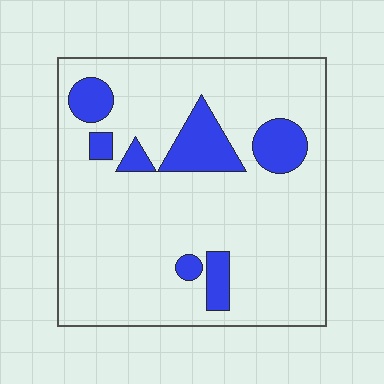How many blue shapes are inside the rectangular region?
7.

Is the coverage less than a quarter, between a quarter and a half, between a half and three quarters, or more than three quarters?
Less than a quarter.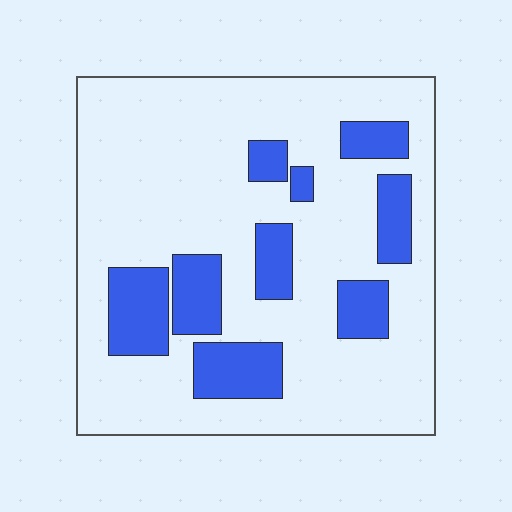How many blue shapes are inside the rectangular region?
9.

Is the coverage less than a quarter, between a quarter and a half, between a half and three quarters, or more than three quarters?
Less than a quarter.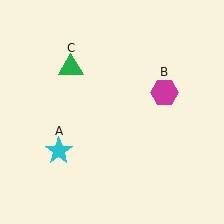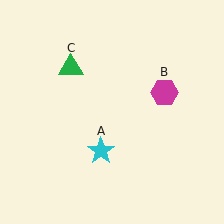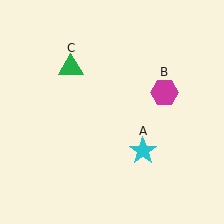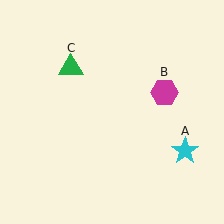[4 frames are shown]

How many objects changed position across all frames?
1 object changed position: cyan star (object A).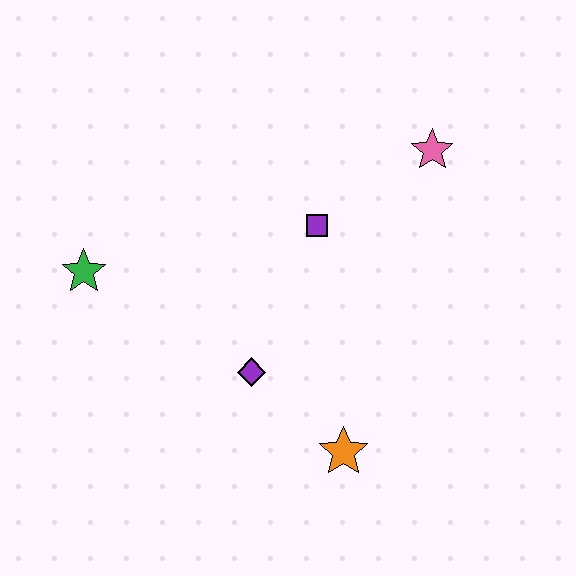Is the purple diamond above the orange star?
Yes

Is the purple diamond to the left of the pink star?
Yes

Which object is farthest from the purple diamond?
The pink star is farthest from the purple diamond.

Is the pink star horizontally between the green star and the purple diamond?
No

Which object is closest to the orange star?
The purple diamond is closest to the orange star.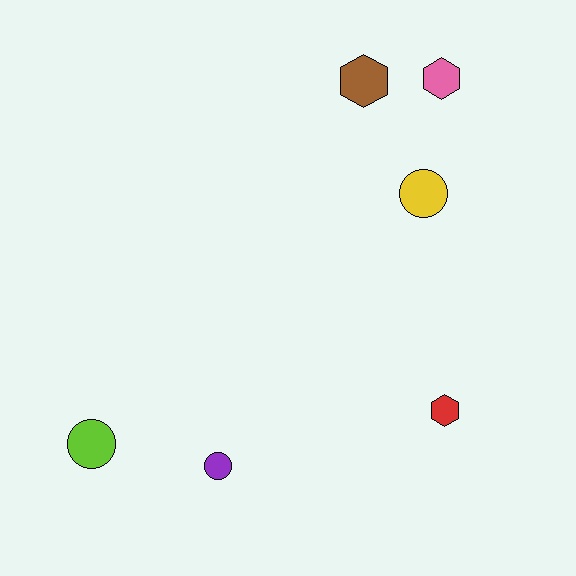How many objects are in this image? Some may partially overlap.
There are 6 objects.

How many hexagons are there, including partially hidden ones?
There are 3 hexagons.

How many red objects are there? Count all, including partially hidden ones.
There is 1 red object.